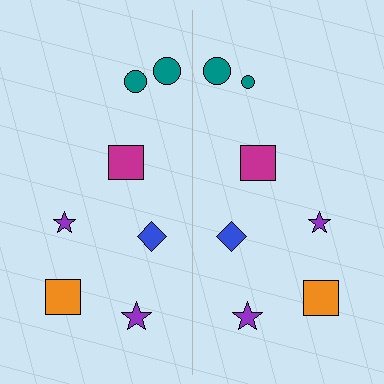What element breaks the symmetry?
The teal circle on the right side has a different size than its mirror counterpart.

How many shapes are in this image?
There are 14 shapes in this image.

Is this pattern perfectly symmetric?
No, the pattern is not perfectly symmetric. The teal circle on the right side has a different size than its mirror counterpart.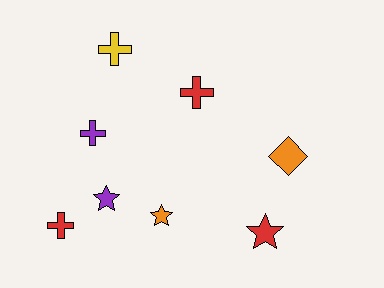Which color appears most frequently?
Red, with 3 objects.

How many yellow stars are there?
There are no yellow stars.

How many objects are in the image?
There are 8 objects.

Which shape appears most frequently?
Cross, with 4 objects.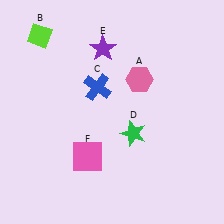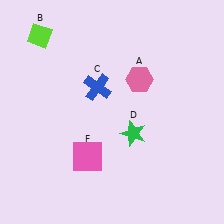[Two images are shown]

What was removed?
The purple star (E) was removed in Image 2.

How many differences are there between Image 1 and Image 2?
There is 1 difference between the two images.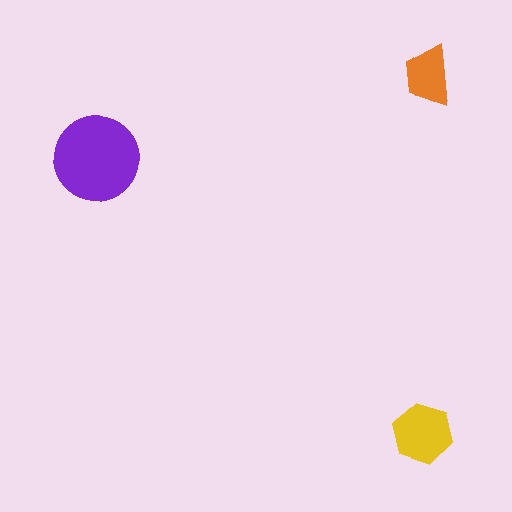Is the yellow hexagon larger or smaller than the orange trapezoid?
Larger.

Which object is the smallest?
The orange trapezoid.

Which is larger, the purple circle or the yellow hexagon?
The purple circle.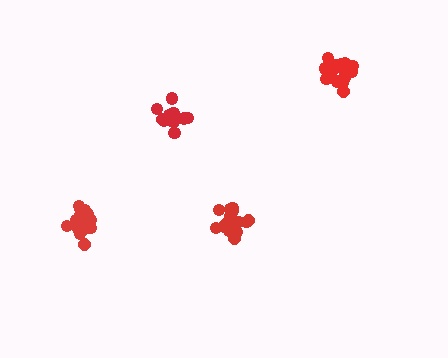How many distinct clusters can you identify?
There are 4 distinct clusters.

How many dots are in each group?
Group 1: 19 dots, Group 2: 20 dots, Group 3: 20 dots, Group 4: 14 dots (73 total).